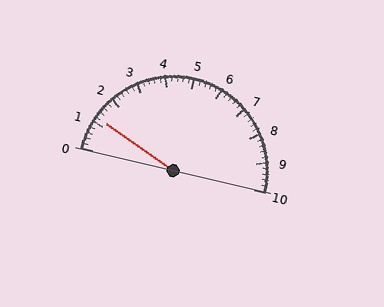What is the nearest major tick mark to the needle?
The nearest major tick mark is 1.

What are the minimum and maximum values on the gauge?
The gauge ranges from 0 to 10.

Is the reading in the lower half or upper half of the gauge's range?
The reading is in the lower half of the range (0 to 10).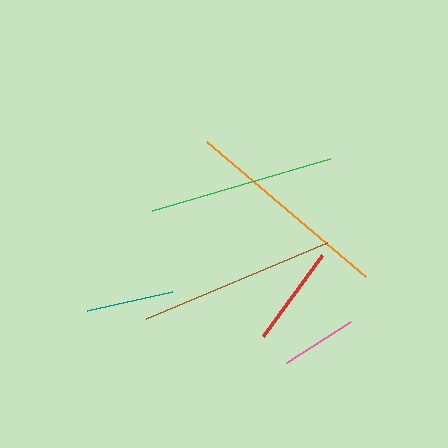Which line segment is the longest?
The orange line is the longest at approximately 208 pixels.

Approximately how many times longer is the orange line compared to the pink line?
The orange line is approximately 2.7 times the length of the pink line.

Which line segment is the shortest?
The pink line is the shortest at approximately 76 pixels.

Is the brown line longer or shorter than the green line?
The brown line is longer than the green line.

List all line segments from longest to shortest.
From longest to shortest: orange, brown, green, red, teal, pink.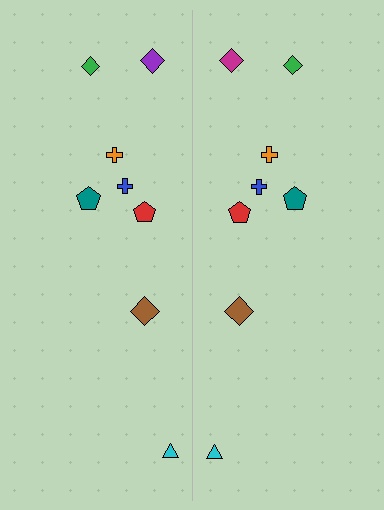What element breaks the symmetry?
The magenta diamond on the right side breaks the symmetry — its mirror counterpart is purple.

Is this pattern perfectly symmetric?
No, the pattern is not perfectly symmetric. The magenta diamond on the right side breaks the symmetry — its mirror counterpart is purple.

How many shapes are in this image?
There are 16 shapes in this image.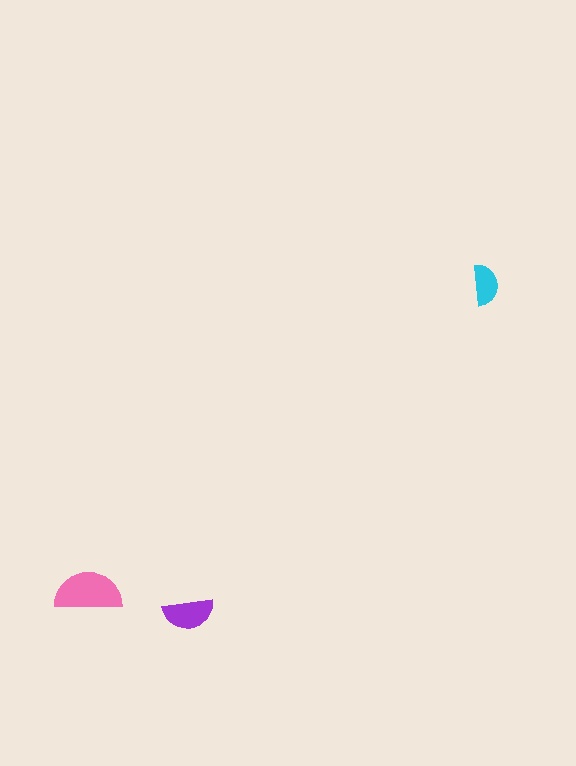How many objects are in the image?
There are 3 objects in the image.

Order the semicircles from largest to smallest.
the pink one, the purple one, the cyan one.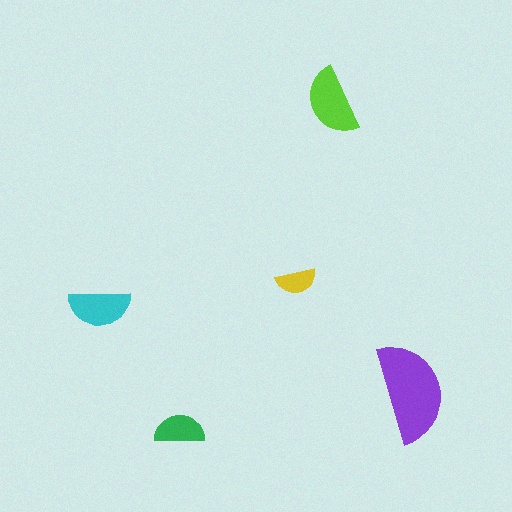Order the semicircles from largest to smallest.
the purple one, the lime one, the cyan one, the green one, the yellow one.